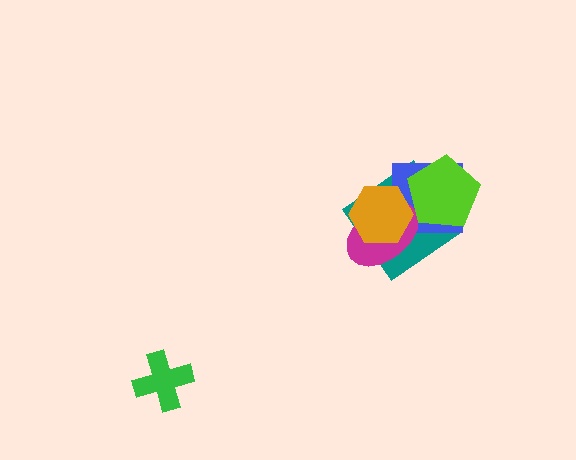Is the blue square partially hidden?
Yes, it is partially covered by another shape.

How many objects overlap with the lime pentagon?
2 objects overlap with the lime pentagon.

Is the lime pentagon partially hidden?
No, no other shape covers it.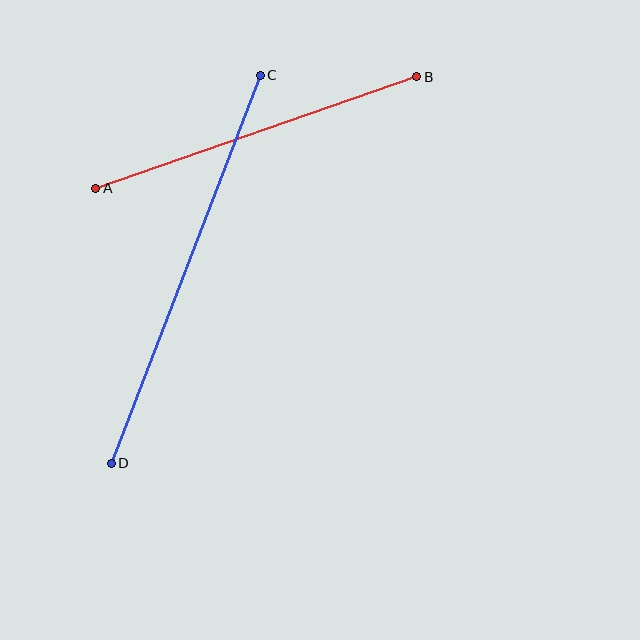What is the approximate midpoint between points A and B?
The midpoint is at approximately (256, 132) pixels.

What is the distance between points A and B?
The distance is approximately 340 pixels.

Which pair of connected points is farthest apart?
Points C and D are farthest apart.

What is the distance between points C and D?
The distance is approximately 415 pixels.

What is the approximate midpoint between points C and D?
The midpoint is at approximately (186, 269) pixels.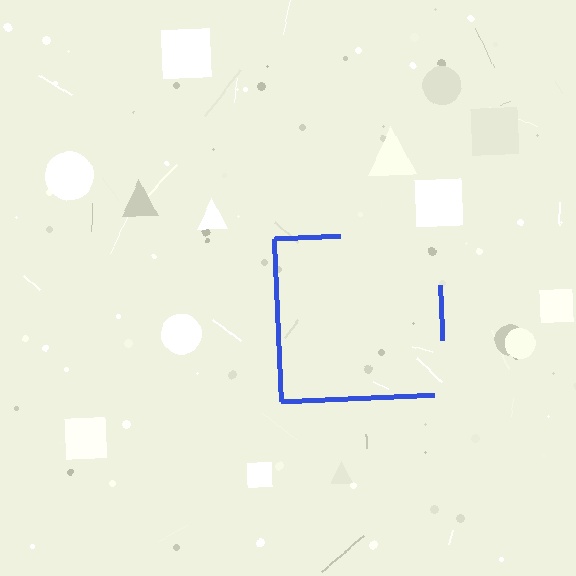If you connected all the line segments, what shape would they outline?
They would outline a square.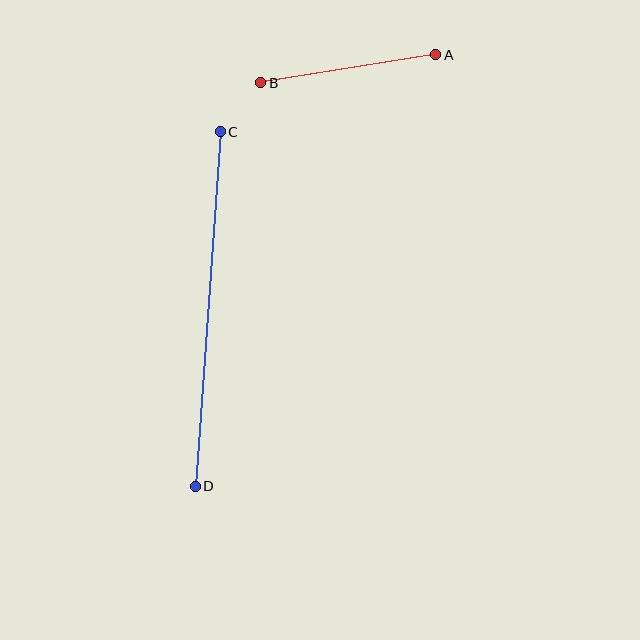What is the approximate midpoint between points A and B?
The midpoint is at approximately (348, 69) pixels.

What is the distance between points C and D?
The distance is approximately 355 pixels.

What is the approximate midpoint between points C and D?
The midpoint is at approximately (208, 309) pixels.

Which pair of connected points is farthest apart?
Points C and D are farthest apart.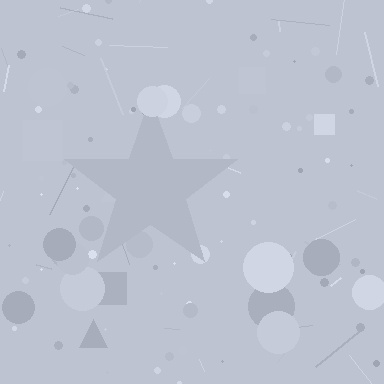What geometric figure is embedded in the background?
A star is embedded in the background.